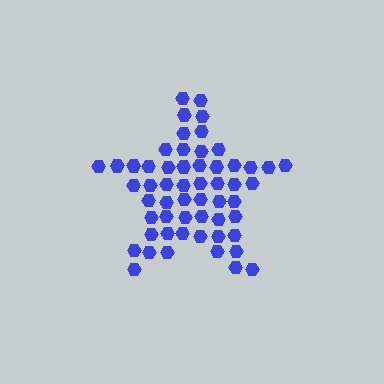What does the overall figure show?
The overall figure shows a star.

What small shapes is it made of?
It is made of small hexagons.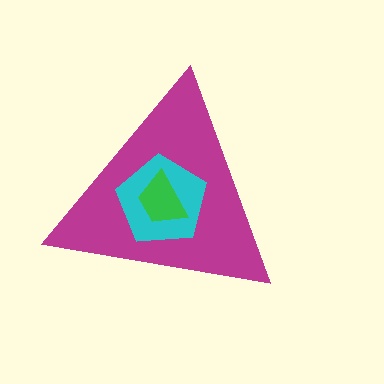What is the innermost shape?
The green trapezoid.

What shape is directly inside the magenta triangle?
The cyan pentagon.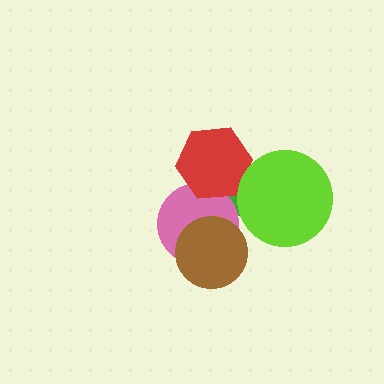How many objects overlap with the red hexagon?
2 objects overlap with the red hexagon.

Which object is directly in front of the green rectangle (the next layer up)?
The pink circle is directly in front of the green rectangle.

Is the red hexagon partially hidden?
No, no other shape covers it.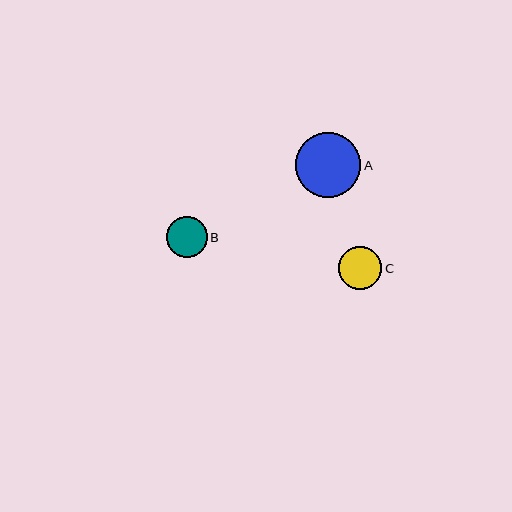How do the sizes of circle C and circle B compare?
Circle C and circle B are approximately the same size.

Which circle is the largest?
Circle A is the largest with a size of approximately 65 pixels.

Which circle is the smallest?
Circle B is the smallest with a size of approximately 40 pixels.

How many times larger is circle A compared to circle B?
Circle A is approximately 1.6 times the size of circle B.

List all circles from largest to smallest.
From largest to smallest: A, C, B.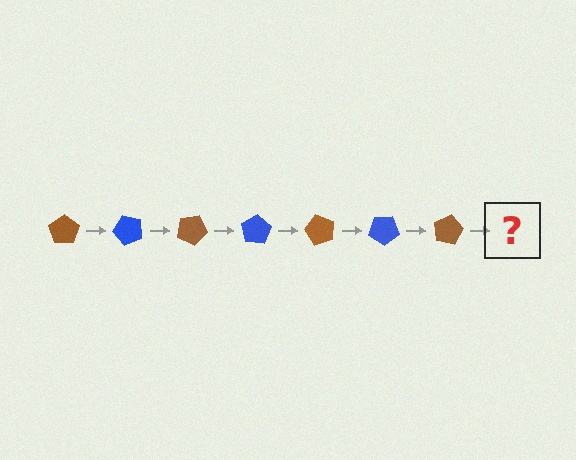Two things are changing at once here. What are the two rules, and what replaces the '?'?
The two rules are that it rotates 50 degrees each step and the color cycles through brown and blue. The '?' should be a blue pentagon, rotated 350 degrees from the start.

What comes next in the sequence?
The next element should be a blue pentagon, rotated 350 degrees from the start.